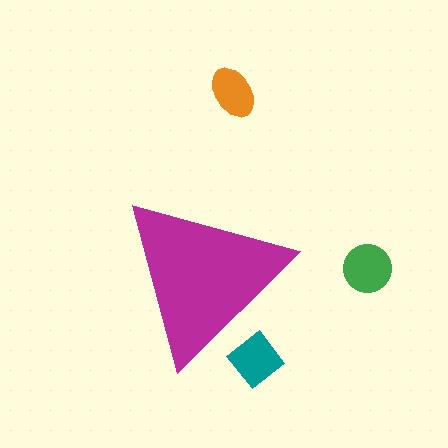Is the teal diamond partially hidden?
Yes, the teal diamond is partially hidden behind the magenta triangle.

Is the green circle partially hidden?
No, the green circle is fully visible.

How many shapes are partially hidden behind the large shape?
1 shape is partially hidden.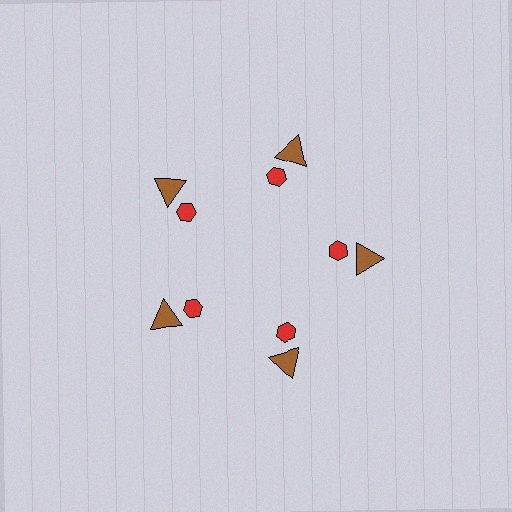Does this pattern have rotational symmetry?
Yes, this pattern has 5-fold rotational symmetry. It looks the same after rotating 72 degrees around the center.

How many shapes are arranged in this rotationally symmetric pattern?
There are 10 shapes, arranged in 5 groups of 2.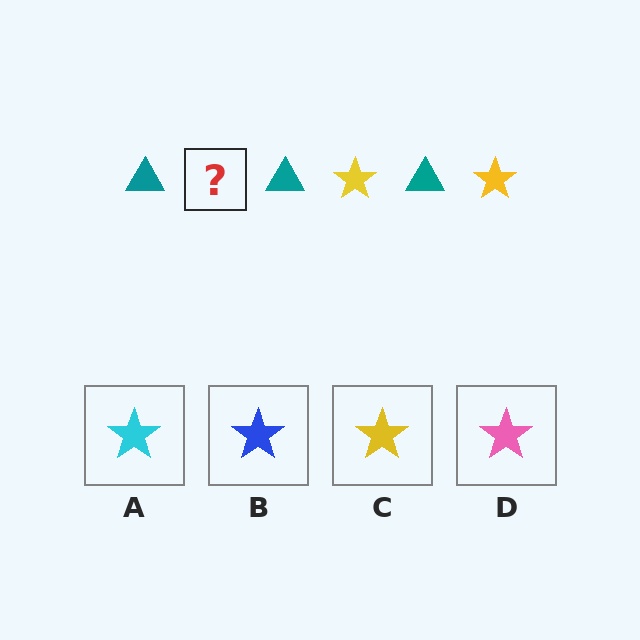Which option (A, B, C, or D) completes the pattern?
C.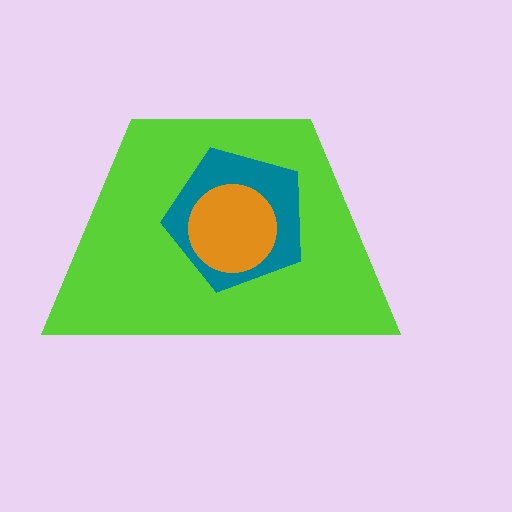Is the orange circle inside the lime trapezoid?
Yes.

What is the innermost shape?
The orange circle.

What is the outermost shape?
The lime trapezoid.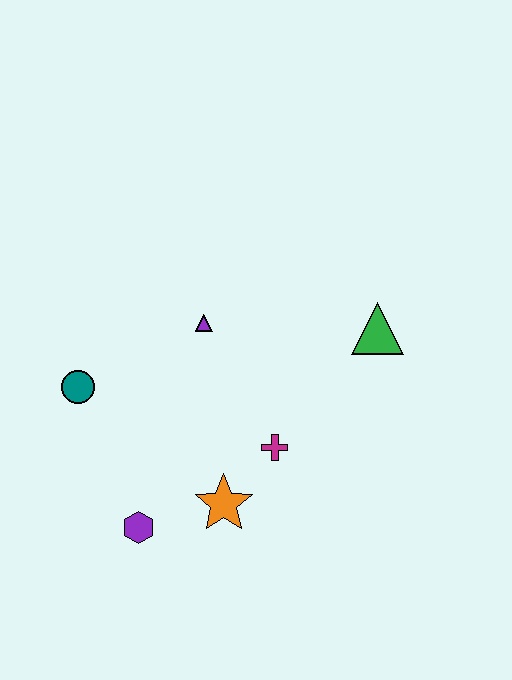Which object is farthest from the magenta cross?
The teal circle is farthest from the magenta cross.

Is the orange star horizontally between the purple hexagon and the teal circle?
No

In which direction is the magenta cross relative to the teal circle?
The magenta cross is to the right of the teal circle.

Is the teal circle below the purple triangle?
Yes